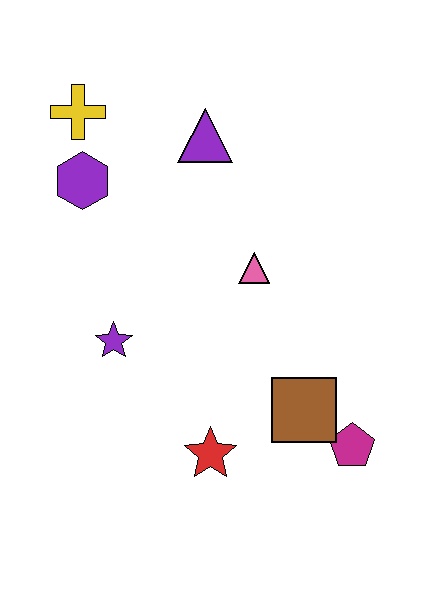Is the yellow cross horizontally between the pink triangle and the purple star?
No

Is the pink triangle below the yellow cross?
Yes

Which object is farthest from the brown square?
The yellow cross is farthest from the brown square.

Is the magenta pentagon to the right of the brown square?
Yes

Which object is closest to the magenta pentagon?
The brown square is closest to the magenta pentagon.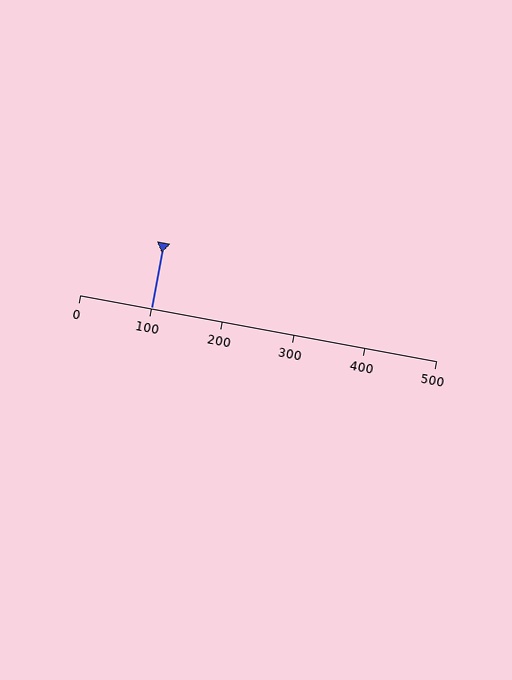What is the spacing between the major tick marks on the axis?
The major ticks are spaced 100 apart.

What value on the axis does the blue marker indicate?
The marker indicates approximately 100.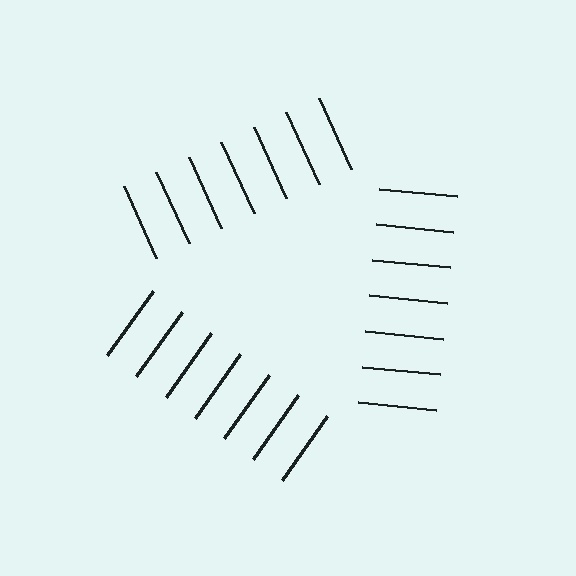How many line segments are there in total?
21 — 7 along each of the 3 edges.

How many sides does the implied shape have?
3 sides — the line-ends trace a triangle.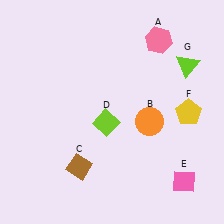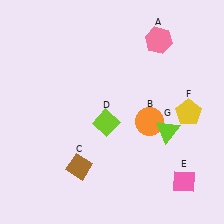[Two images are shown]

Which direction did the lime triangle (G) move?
The lime triangle (G) moved down.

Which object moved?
The lime triangle (G) moved down.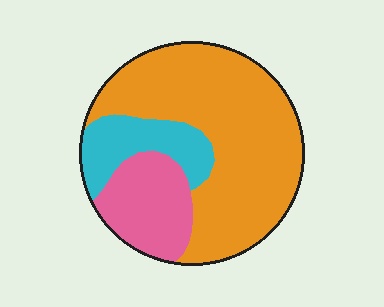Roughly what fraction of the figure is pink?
Pink covers 20% of the figure.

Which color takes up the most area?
Orange, at roughly 65%.